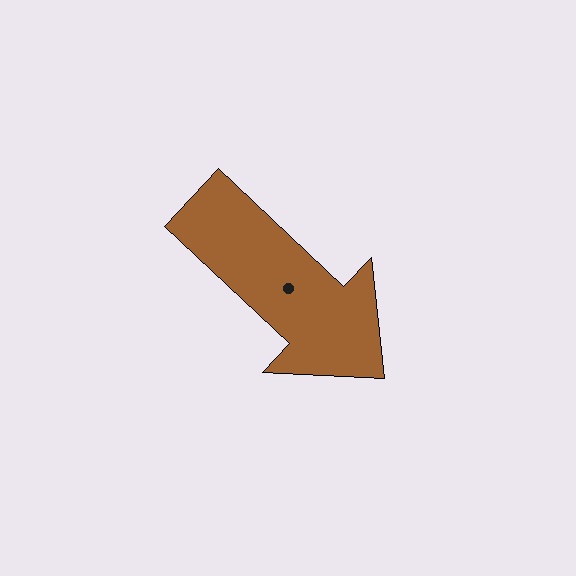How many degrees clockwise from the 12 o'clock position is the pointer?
Approximately 133 degrees.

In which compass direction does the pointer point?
Southeast.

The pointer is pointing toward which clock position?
Roughly 4 o'clock.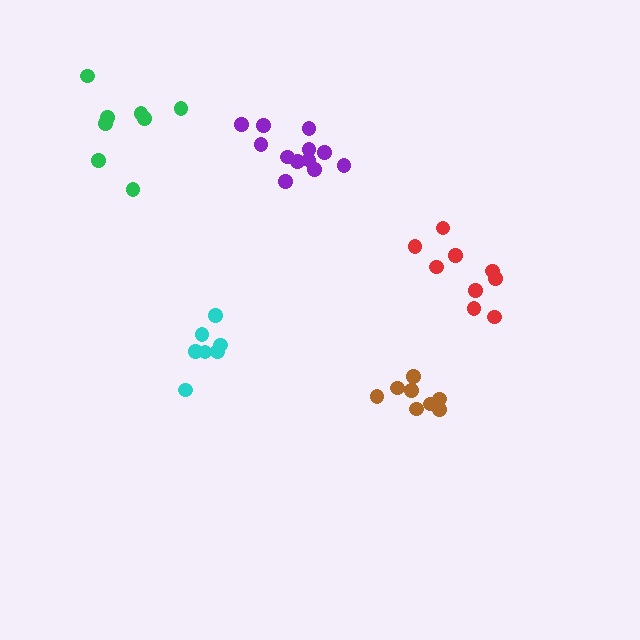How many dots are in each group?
Group 1: 12 dots, Group 2: 8 dots, Group 3: 7 dots, Group 4: 8 dots, Group 5: 9 dots (44 total).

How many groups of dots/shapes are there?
There are 5 groups.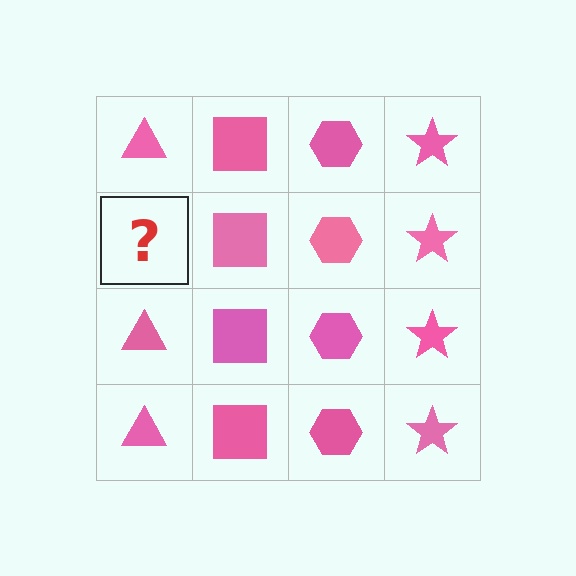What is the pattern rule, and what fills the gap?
The rule is that each column has a consistent shape. The gap should be filled with a pink triangle.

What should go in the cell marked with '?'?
The missing cell should contain a pink triangle.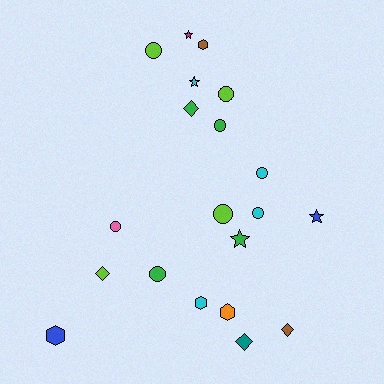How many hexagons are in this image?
There are 4 hexagons.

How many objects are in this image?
There are 20 objects.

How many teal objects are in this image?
There is 1 teal object.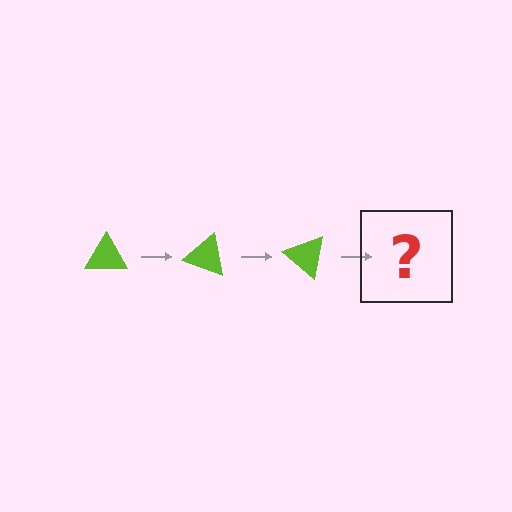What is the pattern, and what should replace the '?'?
The pattern is that the triangle rotates 20 degrees each step. The '?' should be a lime triangle rotated 60 degrees.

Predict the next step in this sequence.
The next step is a lime triangle rotated 60 degrees.